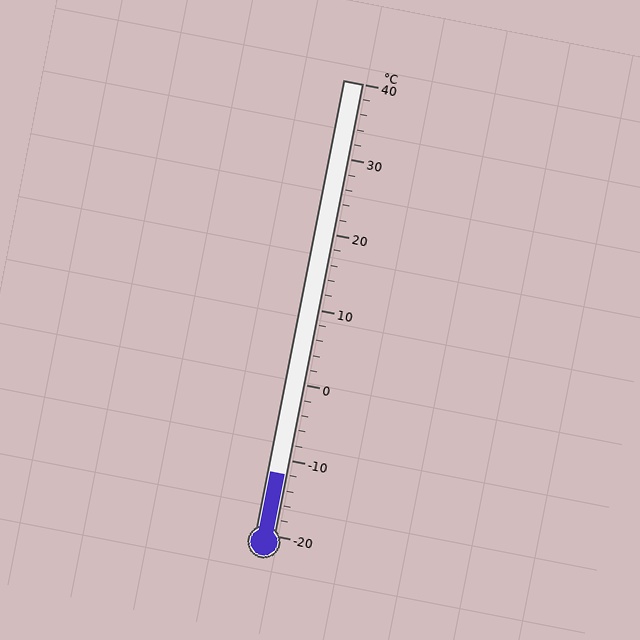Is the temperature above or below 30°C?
The temperature is below 30°C.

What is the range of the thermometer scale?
The thermometer scale ranges from -20°C to 40°C.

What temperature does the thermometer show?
The thermometer shows approximately -12°C.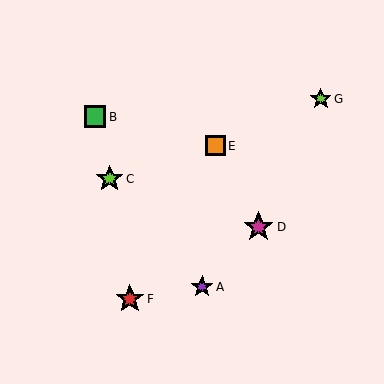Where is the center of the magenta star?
The center of the magenta star is at (258, 227).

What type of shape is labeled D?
Shape D is a magenta star.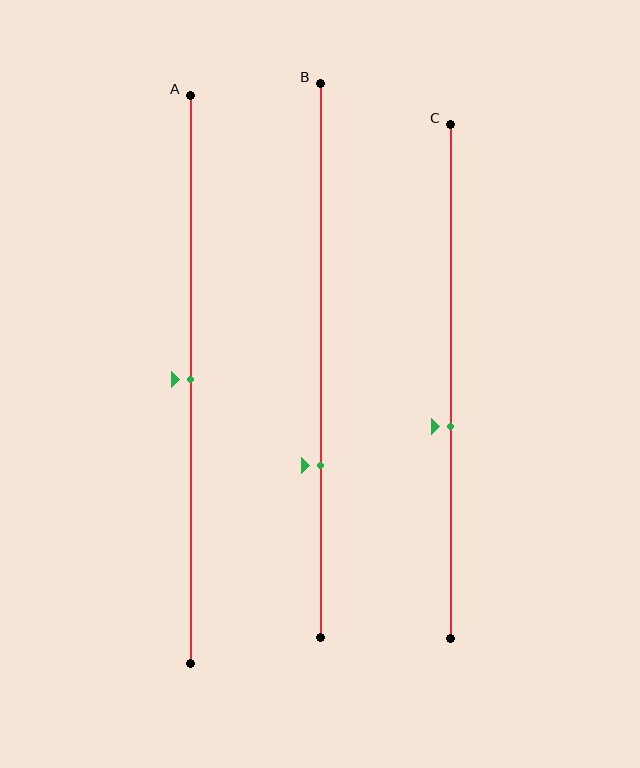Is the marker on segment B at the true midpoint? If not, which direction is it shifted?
No, the marker on segment B is shifted downward by about 19% of the segment length.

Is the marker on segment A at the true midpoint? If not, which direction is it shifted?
Yes, the marker on segment A is at the true midpoint.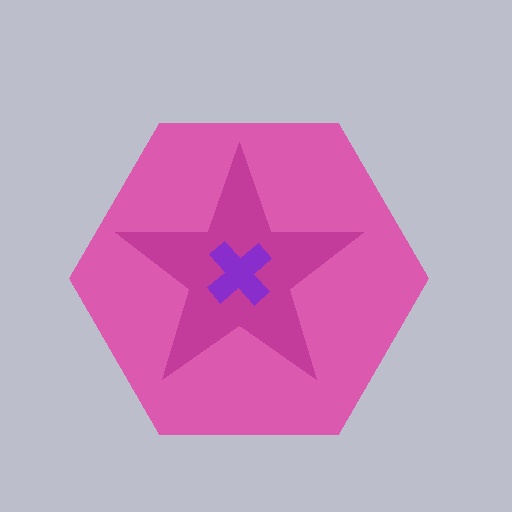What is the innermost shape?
The purple cross.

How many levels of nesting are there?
3.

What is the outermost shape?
The pink hexagon.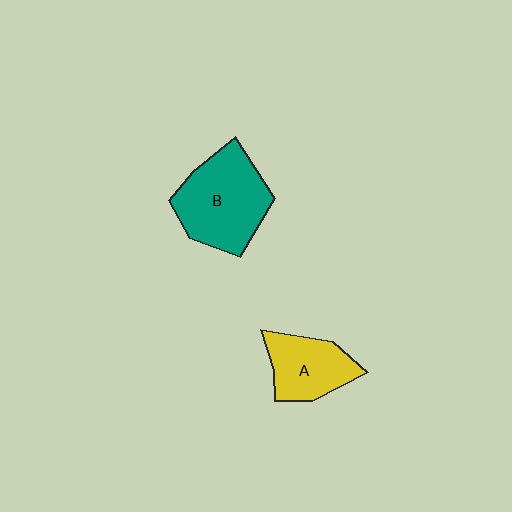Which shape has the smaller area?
Shape A (yellow).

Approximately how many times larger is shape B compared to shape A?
Approximately 1.5 times.